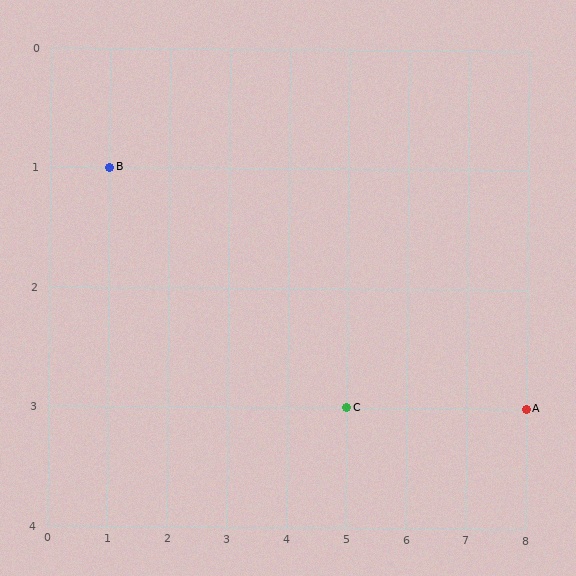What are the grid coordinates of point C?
Point C is at grid coordinates (5, 3).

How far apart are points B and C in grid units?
Points B and C are 4 columns and 2 rows apart (about 4.5 grid units diagonally).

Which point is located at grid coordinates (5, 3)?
Point C is at (5, 3).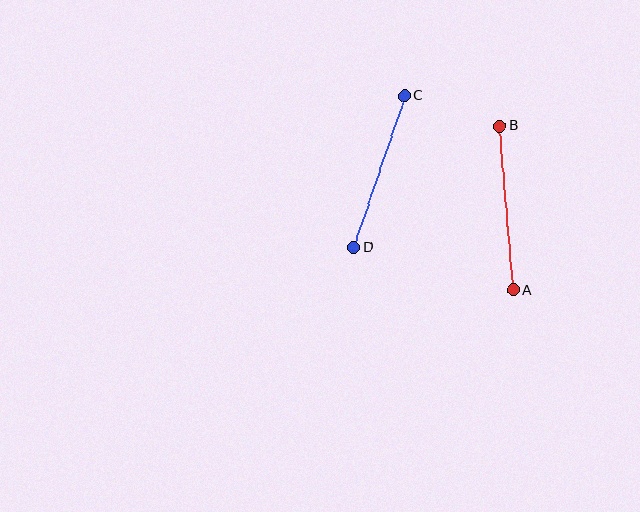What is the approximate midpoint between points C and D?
The midpoint is at approximately (379, 171) pixels.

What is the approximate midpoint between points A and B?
The midpoint is at approximately (507, 208) pixels.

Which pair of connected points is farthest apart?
Points A and B are farthest apart.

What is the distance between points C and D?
The distance is approximately 160 pixels.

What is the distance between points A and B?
The distance is approximately 165 pixels.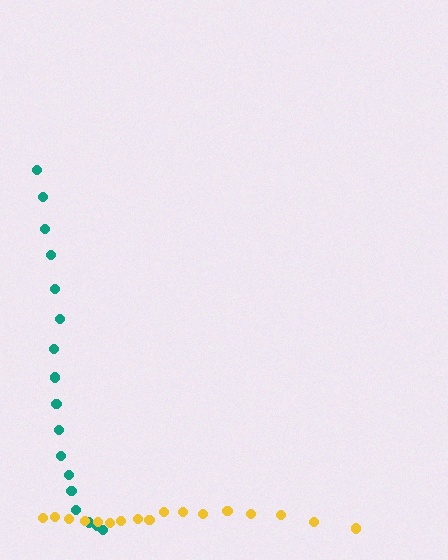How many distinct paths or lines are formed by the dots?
There are 2 distinct paths.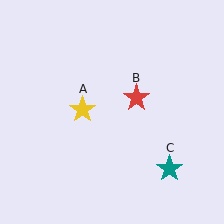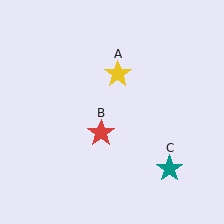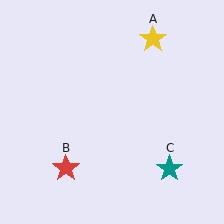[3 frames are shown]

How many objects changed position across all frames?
2 objects changed position: yellow star (object A), red star (object B).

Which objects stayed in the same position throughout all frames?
Teal star (object C) remained stationary.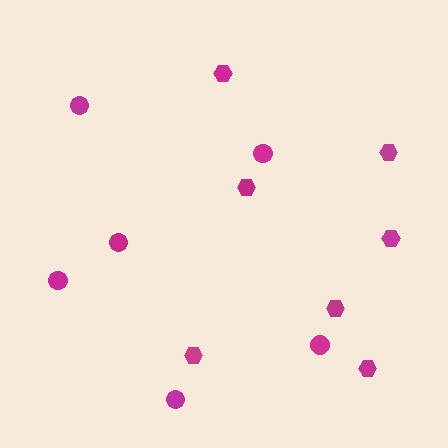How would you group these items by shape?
There are 2 groups: one group of hexagons (7) and one group of circles (6).